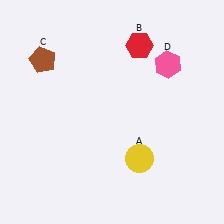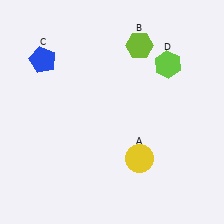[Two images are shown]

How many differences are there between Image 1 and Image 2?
There are 3 differences between the two images.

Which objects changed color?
B changed from red to lime. C changed from brown to blue. D changed from pink to lime.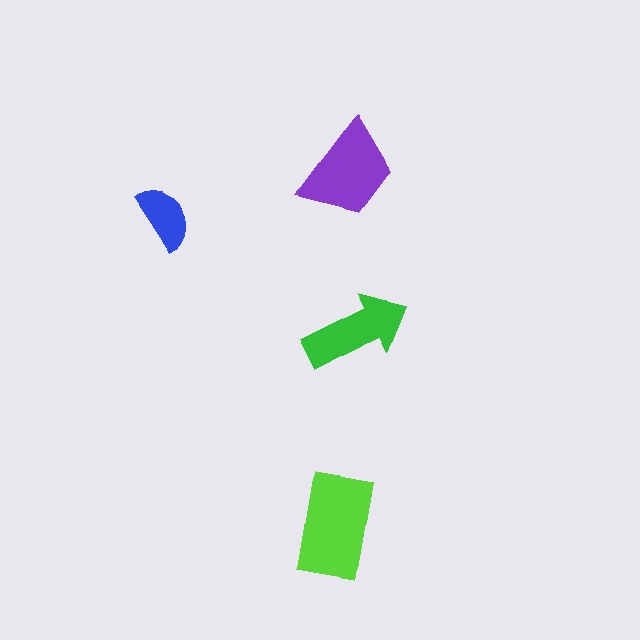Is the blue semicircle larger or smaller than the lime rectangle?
Smaller.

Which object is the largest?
The lime rectangle.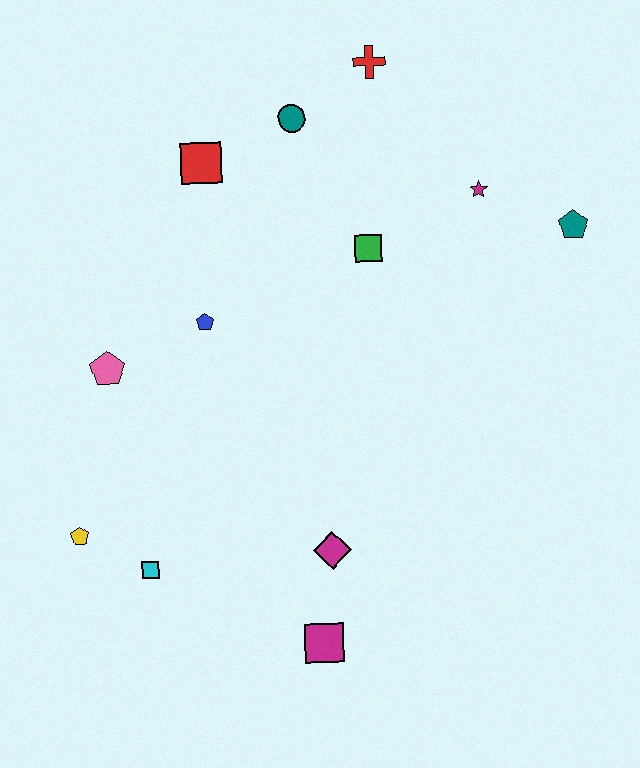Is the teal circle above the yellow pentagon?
Yes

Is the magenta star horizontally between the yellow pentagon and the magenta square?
No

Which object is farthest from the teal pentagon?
The yellow pentagon is farthest from the teal pentagon.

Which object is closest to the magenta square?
The magenta diamond is closest to the magenta square.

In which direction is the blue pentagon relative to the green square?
The blue pentagon is to the left of the green square.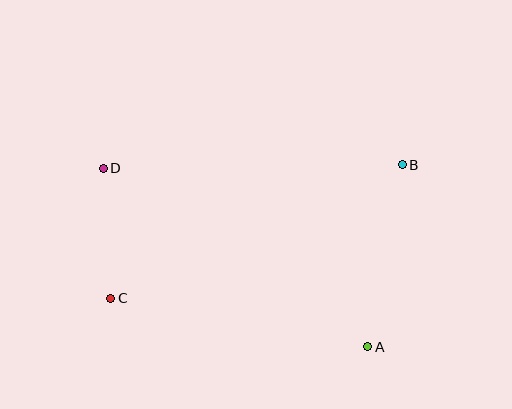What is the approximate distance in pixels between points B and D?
The distance between B and D is approximately 299 pixels.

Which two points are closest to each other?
Points C and D are closest to each other.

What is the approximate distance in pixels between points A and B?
The distance between A and B is approximately 186 pixels.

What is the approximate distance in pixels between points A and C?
The distance between A and C is approximately 262 pixels.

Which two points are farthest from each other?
Points B and C are farthest from each other.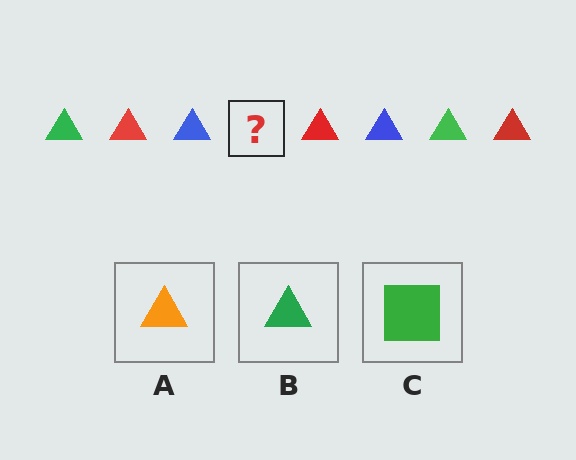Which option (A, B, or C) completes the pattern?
B.